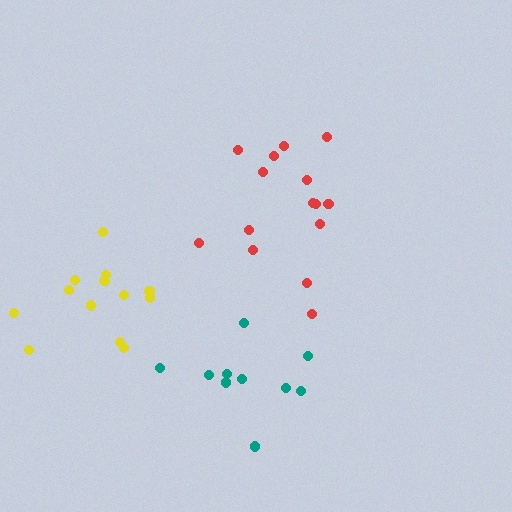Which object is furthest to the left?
The yellow cluster is leftmost.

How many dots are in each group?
Group 1: 10 dots, Group 2: 15 dots, Group 3: 14 dots (39 total).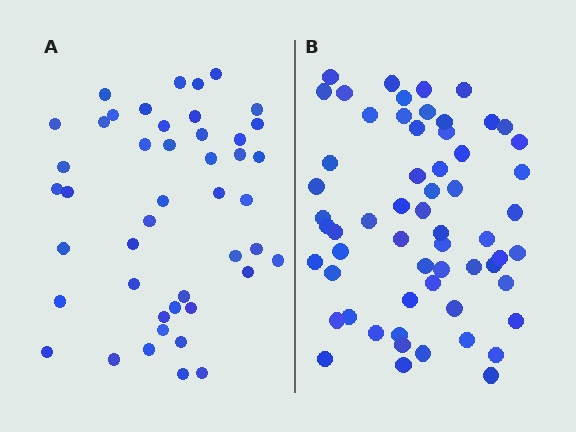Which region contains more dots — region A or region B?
Region B (the right region) has more dots.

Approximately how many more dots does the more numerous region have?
Region B has approximately 15 more dots than region A.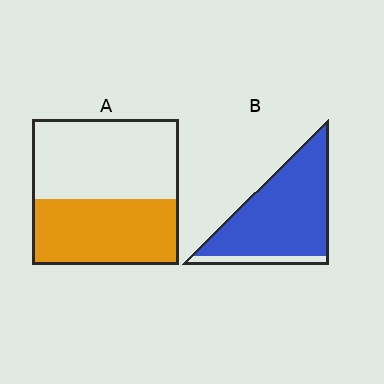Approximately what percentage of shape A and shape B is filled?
A is approximately 45% and B is approximately 90%.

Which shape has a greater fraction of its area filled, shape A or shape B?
Shape B.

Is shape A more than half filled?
No.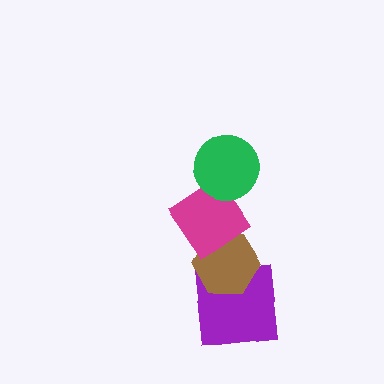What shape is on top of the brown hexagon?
The magenta diamond is on top of the brown hexagon.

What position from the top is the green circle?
The green circle is 1st from the top.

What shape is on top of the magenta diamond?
The green circle is on top of the magenta diamond.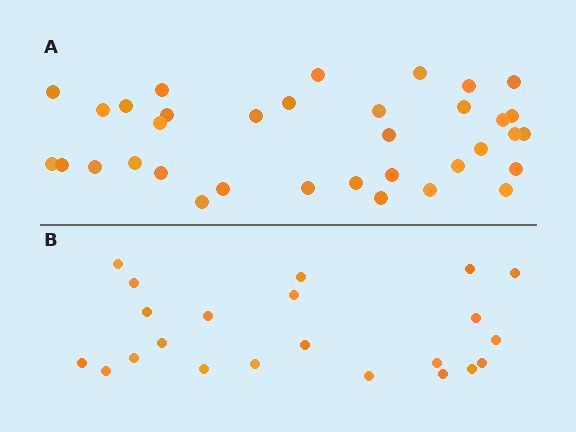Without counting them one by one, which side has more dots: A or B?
Region A (the top region) has more dots.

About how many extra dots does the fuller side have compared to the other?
Region A has approximately 15 more dots than region B.